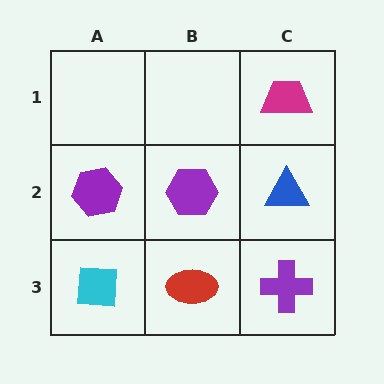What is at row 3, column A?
A cyan square.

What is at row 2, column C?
A blue triangle.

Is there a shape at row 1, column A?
No, that cell is empty.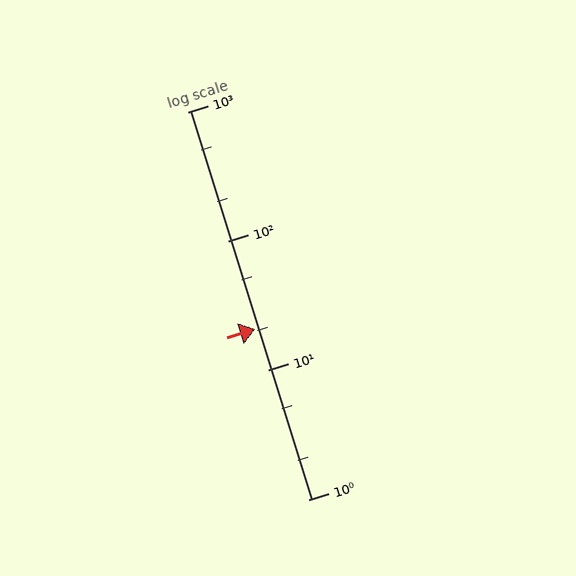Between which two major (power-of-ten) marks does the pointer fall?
The pointer is between 10 and 100.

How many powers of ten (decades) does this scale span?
The scale spans 3 decades, from 1 to 1000.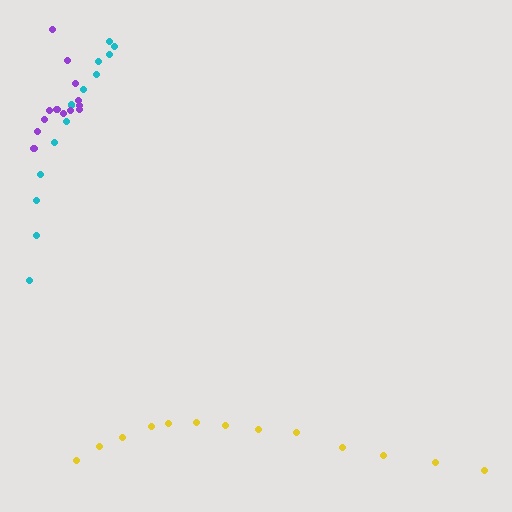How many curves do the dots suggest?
There are 3 distinct paths.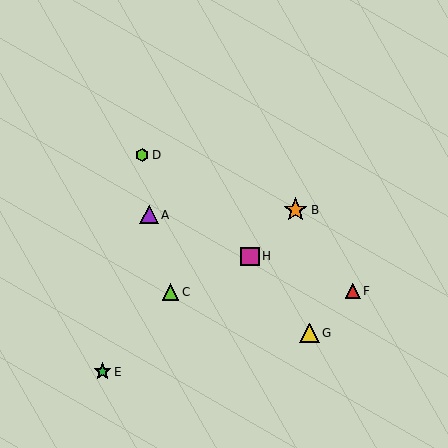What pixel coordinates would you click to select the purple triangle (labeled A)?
Click at (149, 215) to select the purple triangle A.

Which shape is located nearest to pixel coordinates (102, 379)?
The green star (labeled E) at (102, 372) is nearest to that location.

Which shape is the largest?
The orange star (labeled B) is the largest.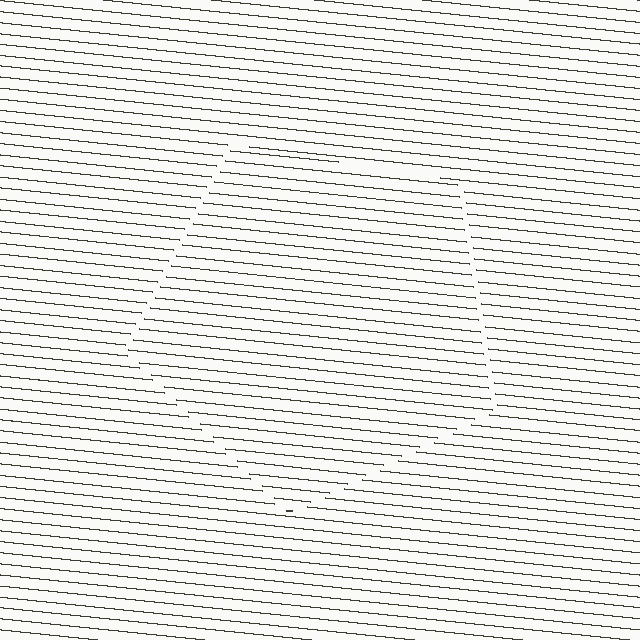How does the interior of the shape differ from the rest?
The interior of the shape contains the same grating, shifted by half a period — the contour is defined by the phase discontinuity where line-ends from the inner and outer gratings abut.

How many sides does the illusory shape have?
5 sides — the line-ends trace a pentagon.